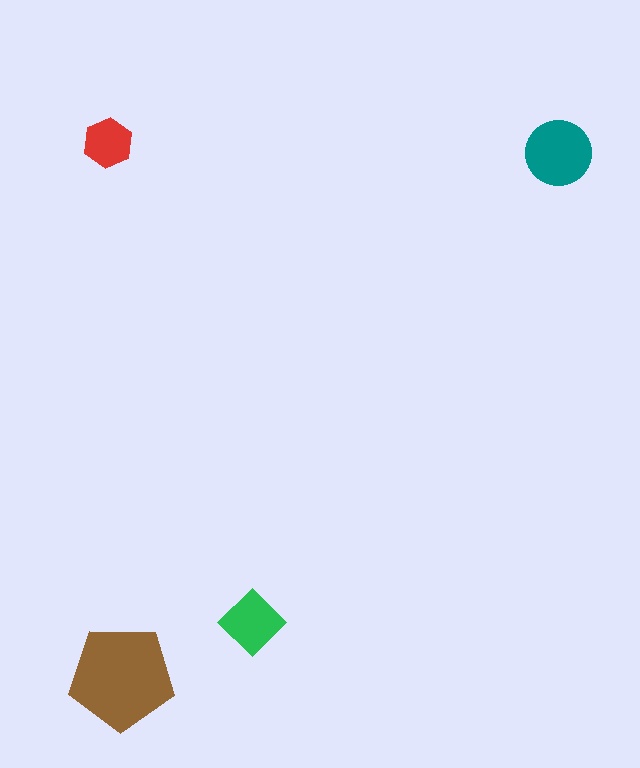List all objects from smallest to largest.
The red hexagon, the green diamond, the teal circle, the brown pentagon.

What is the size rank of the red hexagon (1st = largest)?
4th.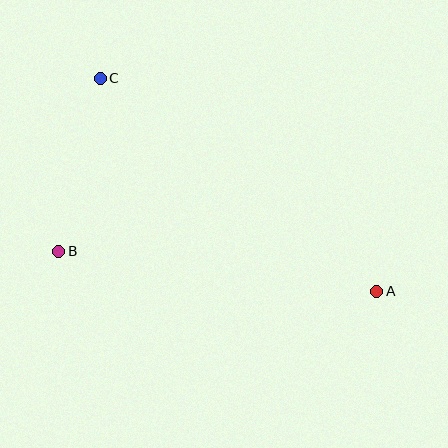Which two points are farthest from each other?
Points A and C are farthest from each other.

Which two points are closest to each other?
Points B and C are closest to each other.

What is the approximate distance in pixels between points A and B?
The distance between A and B is approximately 321 pixels.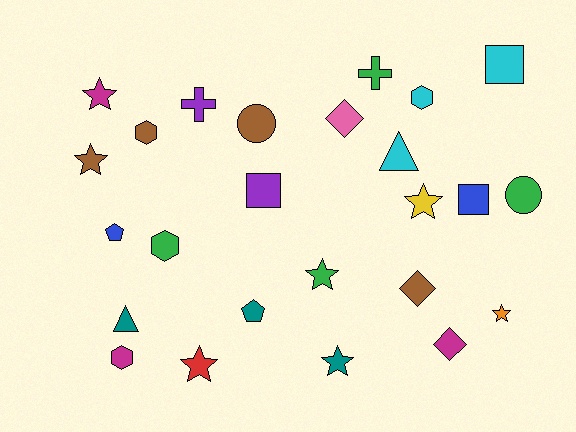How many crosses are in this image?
There are 2 crosses.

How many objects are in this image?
There are 25 objects.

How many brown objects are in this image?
There are 4 brown objects.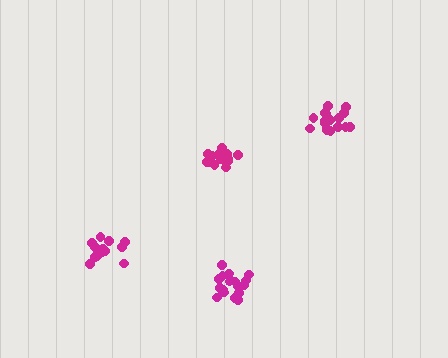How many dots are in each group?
Group 1: 14 dots, Group 2: 18 dots, Group 3: 18 dots, Group 4: 16 dots (66 total).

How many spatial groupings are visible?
There are 4 spatial groupings.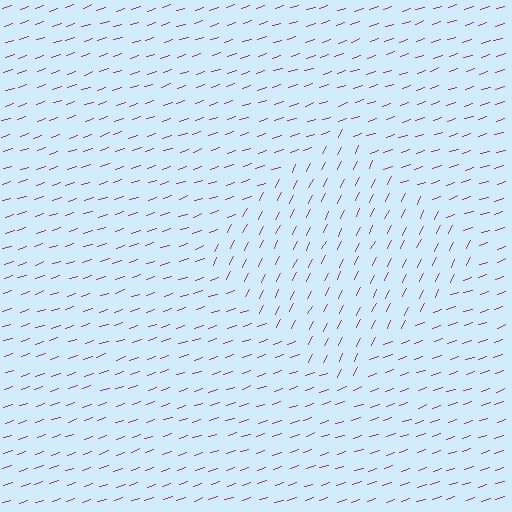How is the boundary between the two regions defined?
The boundary is defined purely by a change in line orientation (approximately 45 degrees difference). All lines are the same color and thickness.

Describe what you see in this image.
The image is filled with small purple line segments. A diamond region in the image has lines oriented differently from the surrounding lines, creating a visible texture boundary.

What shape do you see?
I see a diamond.